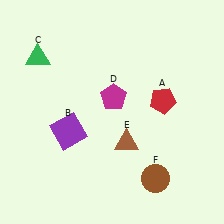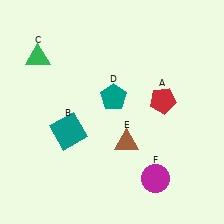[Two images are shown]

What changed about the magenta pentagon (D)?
In Image 1, D is magenta. In Image 2, it changed to teal.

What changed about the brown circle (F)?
In Image 1, F is brown. In Image 2, it changed to magenta.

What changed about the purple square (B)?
In Image 1, B is purple. In Image 2, it changed to teal.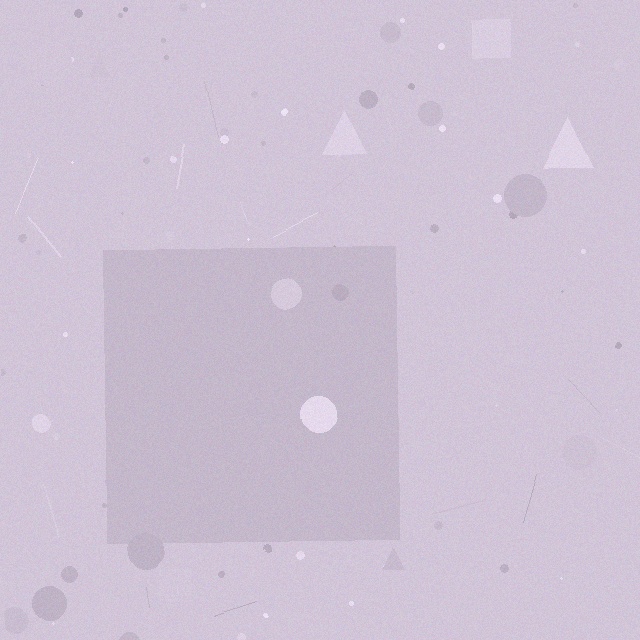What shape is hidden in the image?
A square is hidden in the image.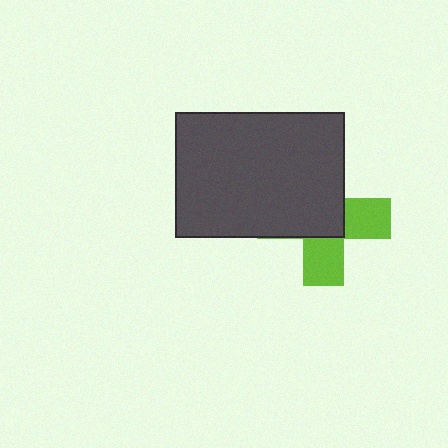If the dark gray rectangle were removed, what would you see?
You would see the complete lime cross.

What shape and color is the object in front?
The object in front is a dark gray rectangle.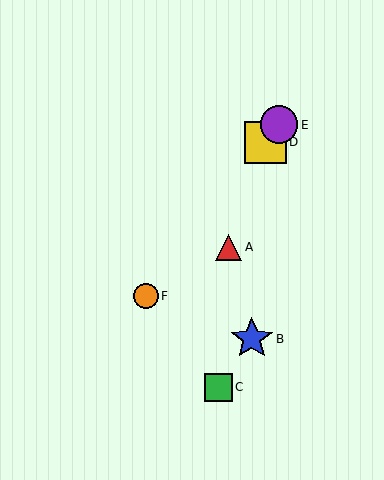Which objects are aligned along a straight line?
Objects D, E, F are aligned along a straight line.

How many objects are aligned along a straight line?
3 objects (D, E, F) are aligned along a straight line.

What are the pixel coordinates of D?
Object D is at (265, 142).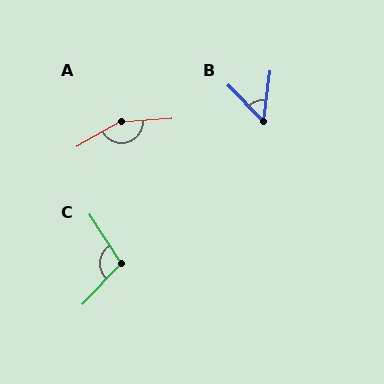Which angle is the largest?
A, at approximately 154 degrees.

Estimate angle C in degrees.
Approximately 103 degrees.